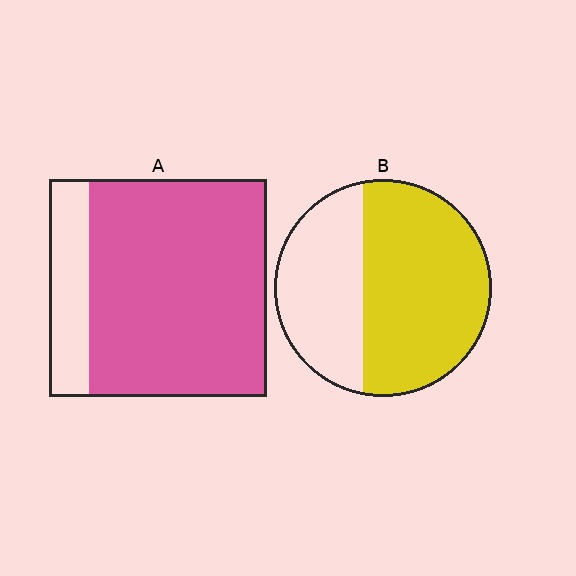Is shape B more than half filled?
Yes.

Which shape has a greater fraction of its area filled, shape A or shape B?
Shape A.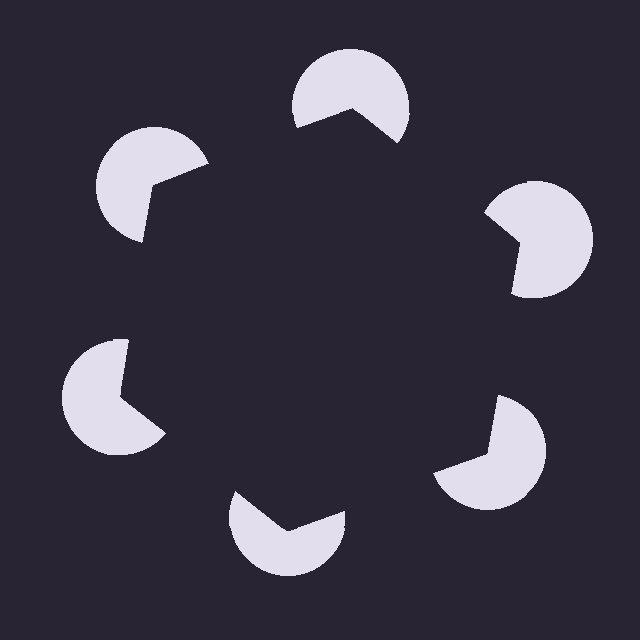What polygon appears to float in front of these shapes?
An illusory hexagon — its edges are inferred from the aligned wedge cuts in the pac-man discs, not physically drawn.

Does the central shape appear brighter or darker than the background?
It typically appears slightly darker than the background, even though no actual brightness change is drawn.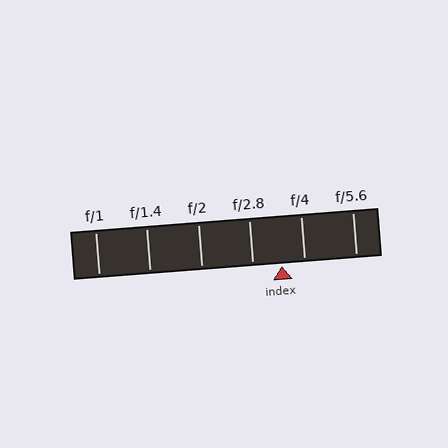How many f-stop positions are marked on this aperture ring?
There are 6 f-stop positions marked.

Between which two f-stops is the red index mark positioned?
The index mark is between f/2.8 and f/4.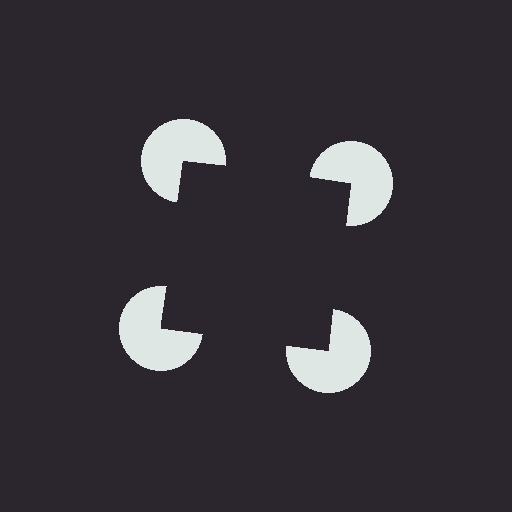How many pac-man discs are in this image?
There are 4 — one at each vertex of the illusory square.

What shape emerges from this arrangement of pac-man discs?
An illusory square — its edges are inferred from the aligned wedge cuts in the pac-man discs, not physically drawn.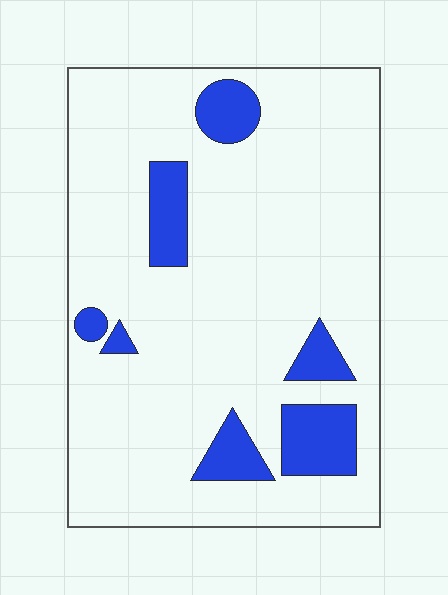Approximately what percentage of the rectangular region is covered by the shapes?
Approximately 15%.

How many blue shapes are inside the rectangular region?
7.